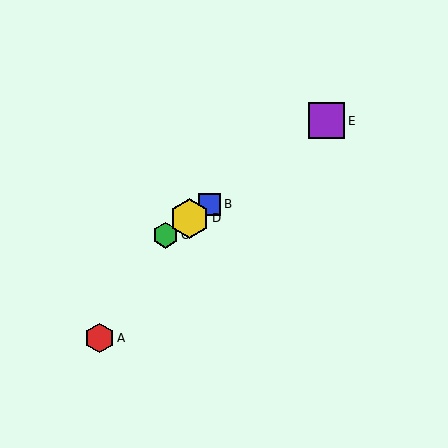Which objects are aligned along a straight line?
Objects B, C, D, E are aligned along a straight line.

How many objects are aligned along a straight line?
4 objects (B, C, D, E) are aligned along a straight line.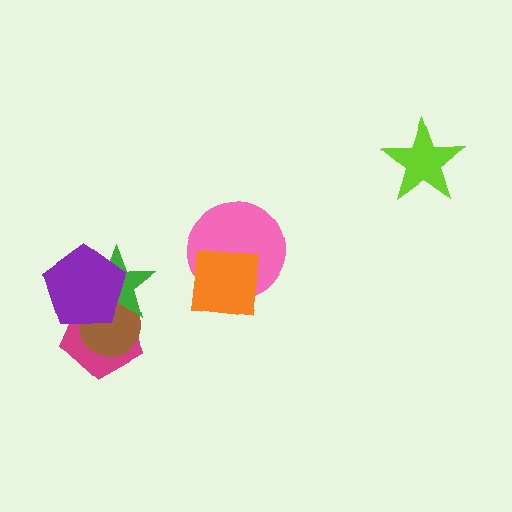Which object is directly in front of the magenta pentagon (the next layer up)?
The brown circle is directly in front of the magenta pentagon.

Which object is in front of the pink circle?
The orange square is in front of the pink circle.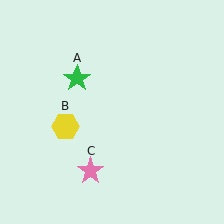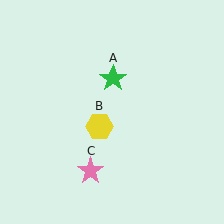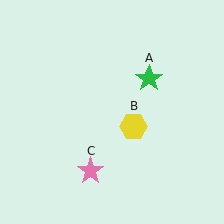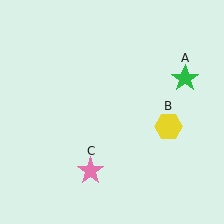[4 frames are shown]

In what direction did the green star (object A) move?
The green star (object A) moved right.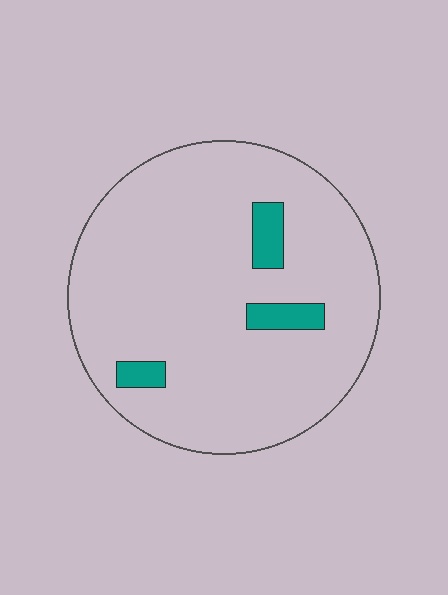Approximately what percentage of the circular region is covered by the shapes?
Approximately 5%.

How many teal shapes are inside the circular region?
3.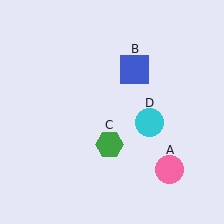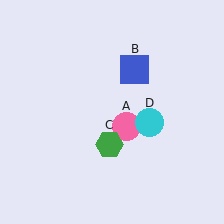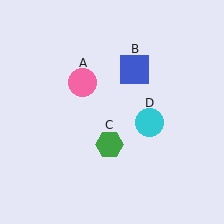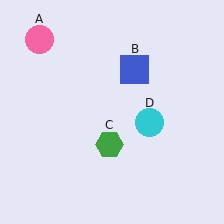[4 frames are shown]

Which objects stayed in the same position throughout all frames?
Blue square (object B) and green hexagon (object C) and cyan circle (object D) remained stationary.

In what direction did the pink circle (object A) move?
The pink circle (object A) moved up and to the left.